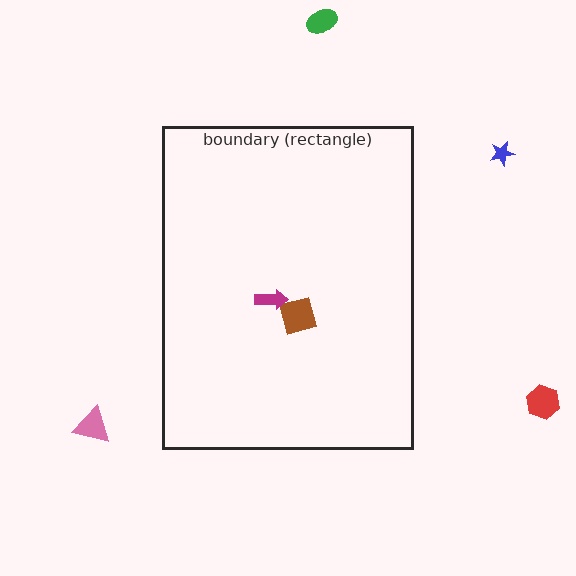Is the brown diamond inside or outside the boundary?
Inside.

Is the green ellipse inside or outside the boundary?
Outside.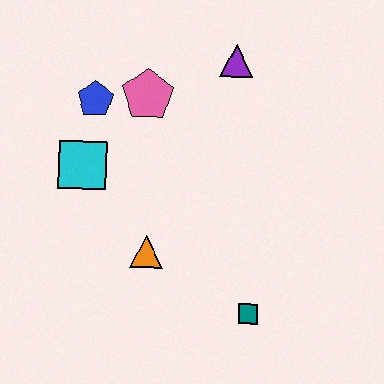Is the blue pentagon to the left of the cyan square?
No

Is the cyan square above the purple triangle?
No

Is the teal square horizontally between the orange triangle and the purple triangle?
No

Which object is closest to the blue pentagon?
The pink pentagon is closest to the blue pentagon.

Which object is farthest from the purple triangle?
The teal square is farthest from the purple triangle.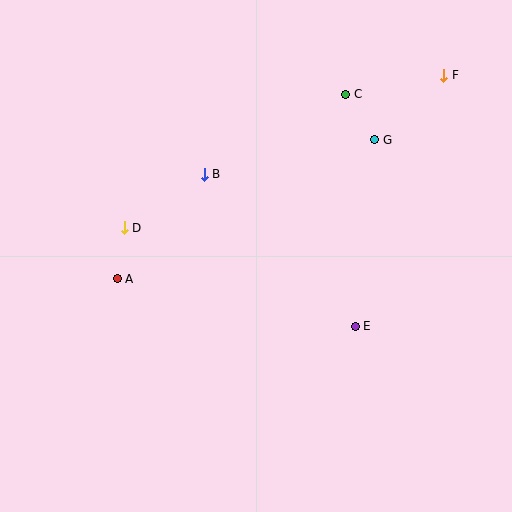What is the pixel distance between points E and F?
The distance between E and F is 266 pixels.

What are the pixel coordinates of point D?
Point D is at (124, 228).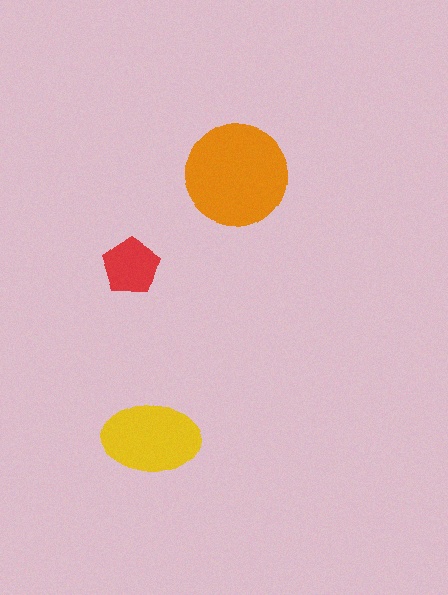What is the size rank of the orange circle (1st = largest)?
1st.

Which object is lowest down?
The yellow ellipse is bottommost.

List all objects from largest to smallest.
The orange circle, the yellow ellipse, the red pentagon.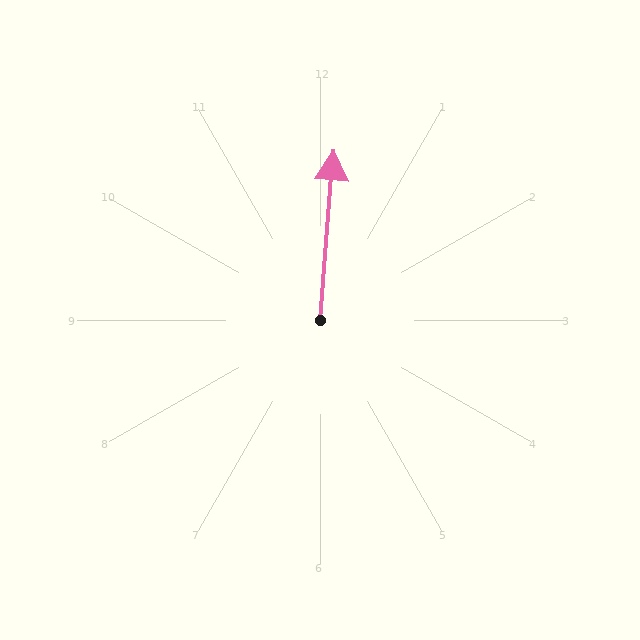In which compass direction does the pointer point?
North.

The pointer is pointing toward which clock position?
Roughly 12 o'clock.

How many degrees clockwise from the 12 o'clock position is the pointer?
Approximately 5 degrees.